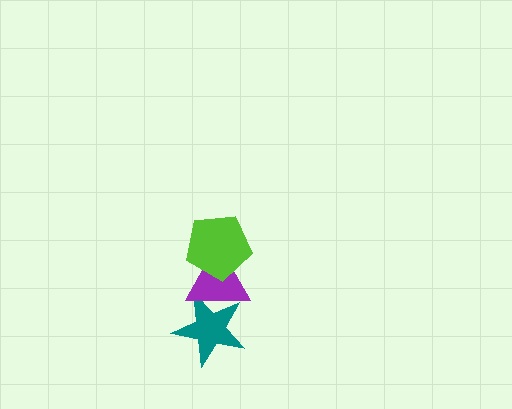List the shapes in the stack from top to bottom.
From top to bottom: the lime pentagon, the purple triangle, the teal star.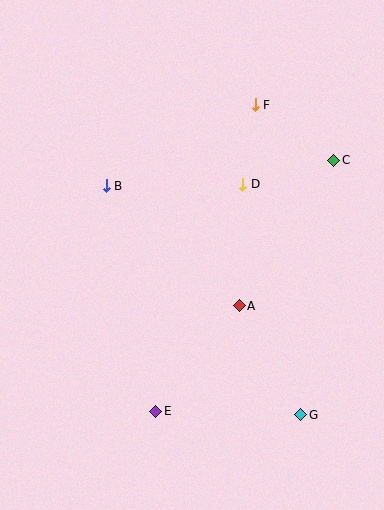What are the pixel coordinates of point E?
Point E is at (156, 411).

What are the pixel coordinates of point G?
Point G is at (301, 415).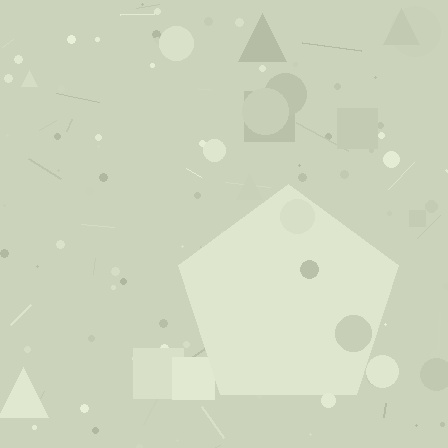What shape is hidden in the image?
A pentagon is hidden in the image.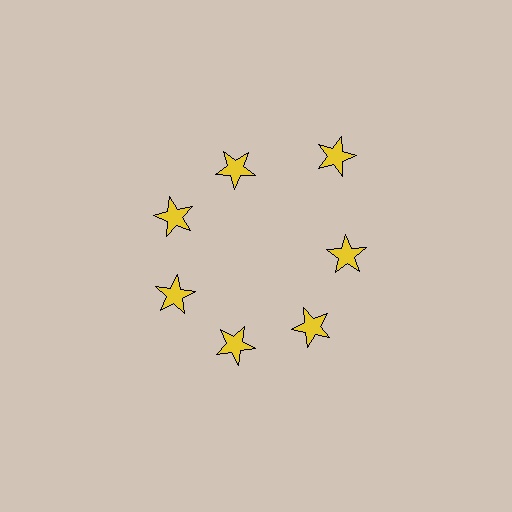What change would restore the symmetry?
The symmetry would be restored by moving it inward, back onto the ring so that all 7 stars sit at equal angles and equal distance from the center.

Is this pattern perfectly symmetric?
No. The 7 yellow stars are arranged in a ring, but one element near the 1 o'clock position is pushed outward from the center, breaking the 7-fold rotational symmetry.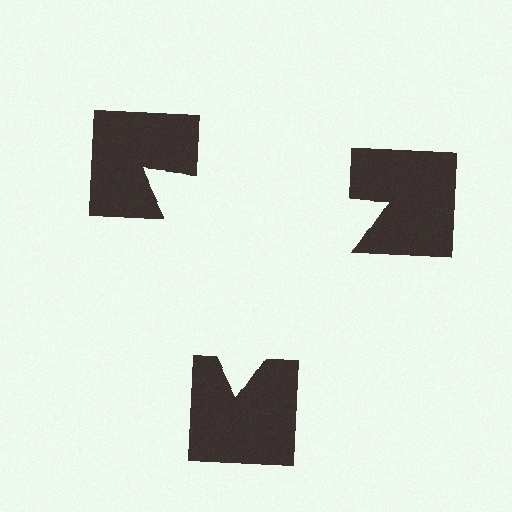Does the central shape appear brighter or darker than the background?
It typically appears slightly brighter than the background, even though no actual brightness change is drawn.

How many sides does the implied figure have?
3 sides.